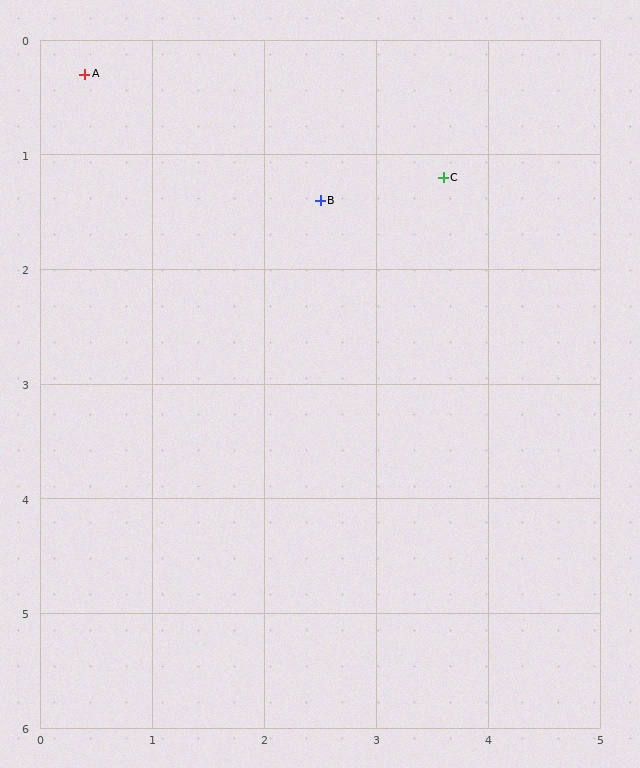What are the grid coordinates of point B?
Point B is at approximately (2.5, 1.4).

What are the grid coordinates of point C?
Point C is at approximately (3.6, 1.2).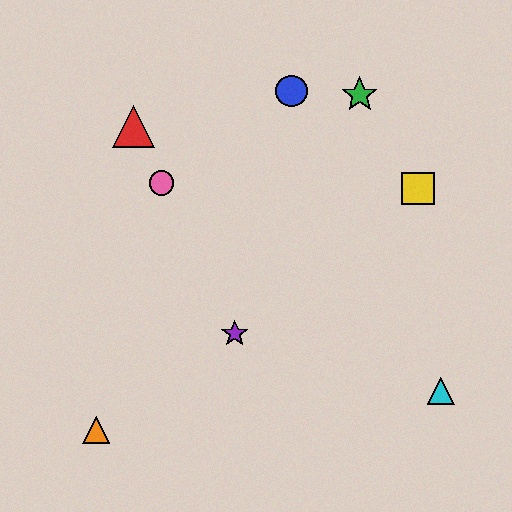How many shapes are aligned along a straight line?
3 shapes (the red triangle, the purple star, the pink circle) are aligned along a straight line.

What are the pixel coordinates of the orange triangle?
The orange triangle is at (96, 430).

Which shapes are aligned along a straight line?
The red triangle, the purple star, the pink circle are aligned along a straight line.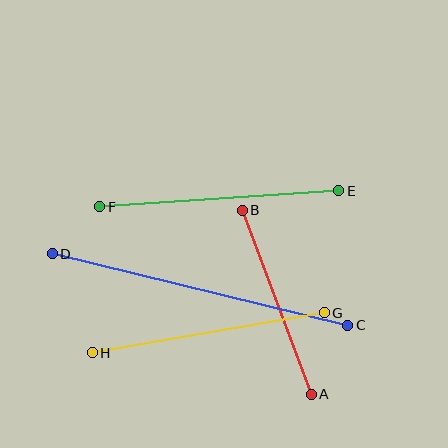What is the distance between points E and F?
The distance is approximately 240 pixels.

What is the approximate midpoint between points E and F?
The midpoint is at approximately (219, 199) pixels.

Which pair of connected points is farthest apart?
Points C and D are farthest apart.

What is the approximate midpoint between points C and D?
The midpoint is at approximately (200, 290) pixels.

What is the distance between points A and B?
The distance is approximately 197 pixels.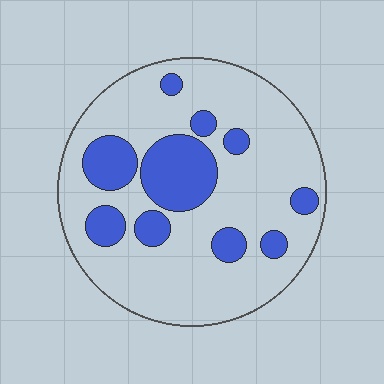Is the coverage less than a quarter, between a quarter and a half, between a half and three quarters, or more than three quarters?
Less than a quarter.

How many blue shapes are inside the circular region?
10.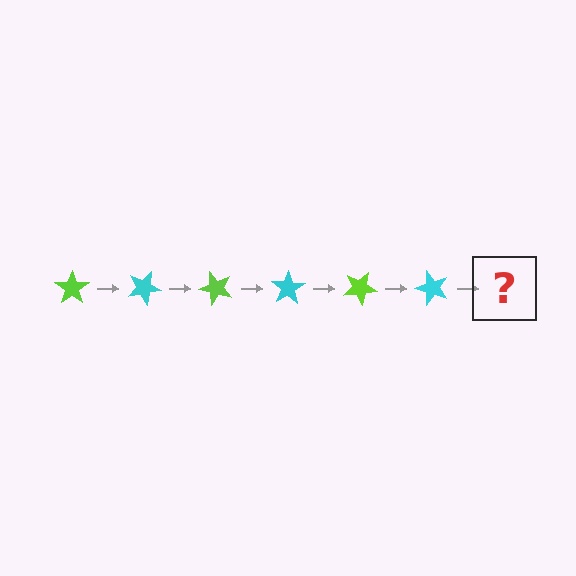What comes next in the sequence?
The next element should be a lime star, rotated 150 degrees from the start.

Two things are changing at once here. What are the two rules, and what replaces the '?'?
The two rules are that it rotates 25 degrees each step and the color cycles through lime and cyan. The '?' should be a lime star, rotated 150 degrees from the start.